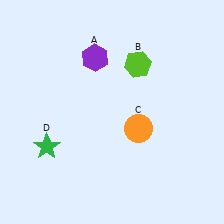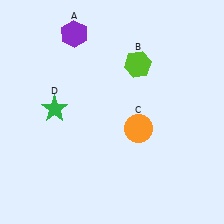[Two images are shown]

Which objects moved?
The objects that moved are: the purple hexagon (A), the green star (D).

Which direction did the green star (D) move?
The green star (D) moved up.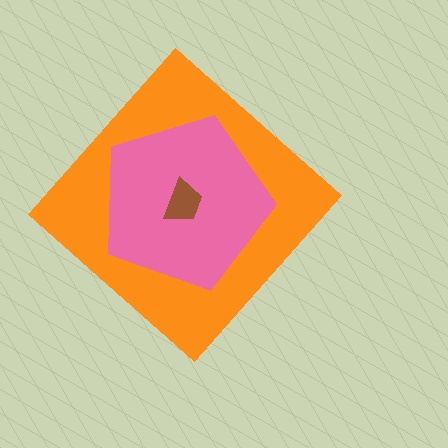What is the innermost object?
The brown trapezoid.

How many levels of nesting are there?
3.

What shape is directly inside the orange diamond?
The pink pentagon.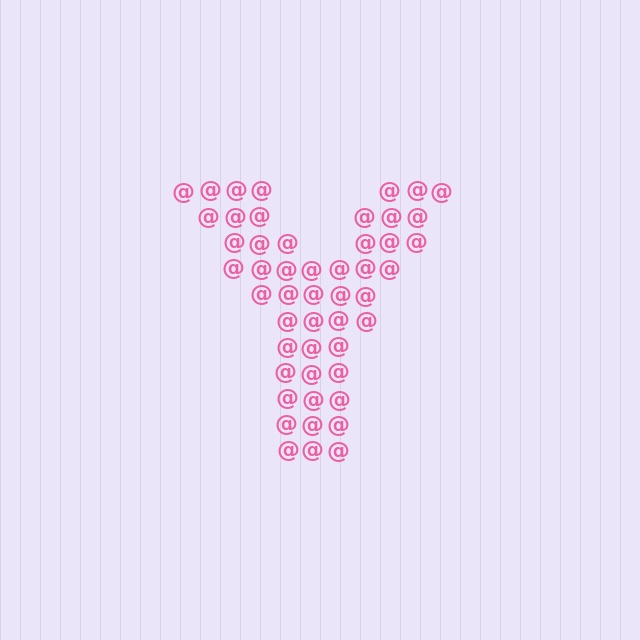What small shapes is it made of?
It is made of small at signs.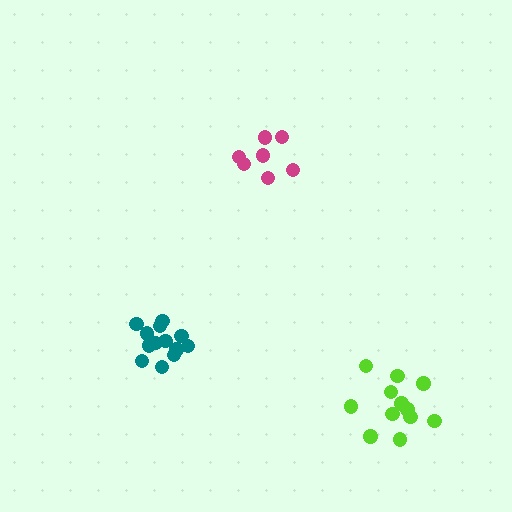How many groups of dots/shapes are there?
There are 3 groups.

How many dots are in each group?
Group 1: 12 dots, Group 2: 13 dots, Group 3: 7 dots (32 total).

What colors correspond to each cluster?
The clusters are colored: lime, teal, magenta.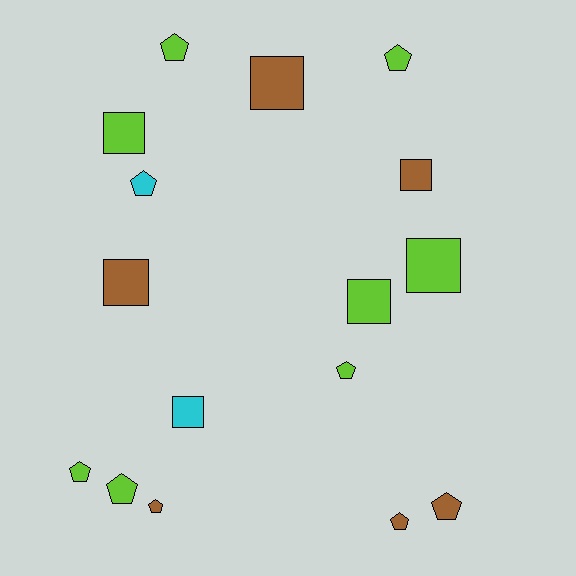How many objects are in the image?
There are 16 objects.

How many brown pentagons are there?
There are 3 brown pentagons.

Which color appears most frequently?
Lime, with 8 objects.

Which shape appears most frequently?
Pentagon, with 9 objects.